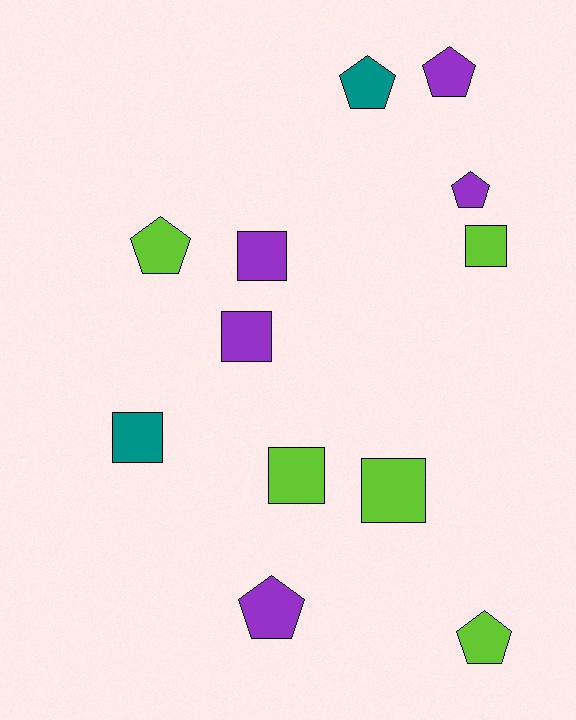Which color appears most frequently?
Purple, with 5 objects.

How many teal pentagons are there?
There is 1 teal pentagon.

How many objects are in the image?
There are 12 objects.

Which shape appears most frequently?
Square, with 6 objects.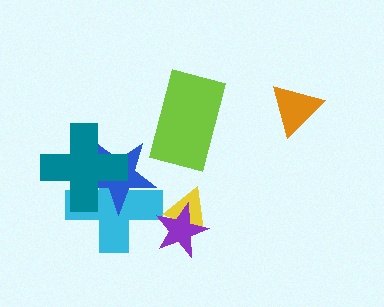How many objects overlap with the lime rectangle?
0 objects overlap with the lime rectangle.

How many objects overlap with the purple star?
1 object overlaps with the purple star.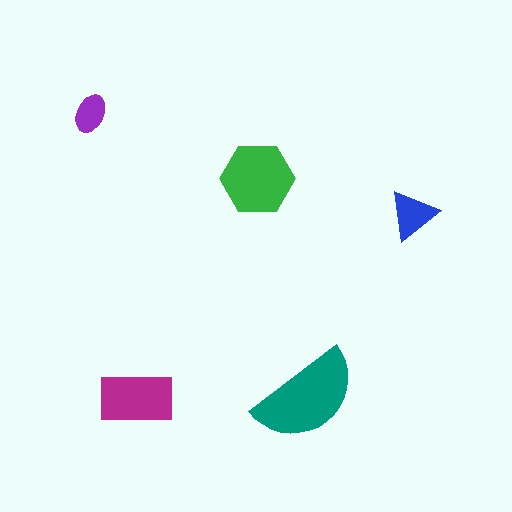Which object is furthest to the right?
The blue triangle is rightmost.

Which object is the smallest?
The purple ellipse.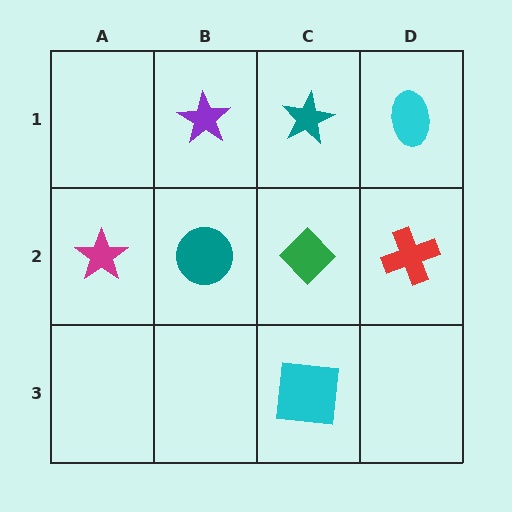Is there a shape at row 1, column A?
No, that cell is empty.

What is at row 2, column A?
A magenta star.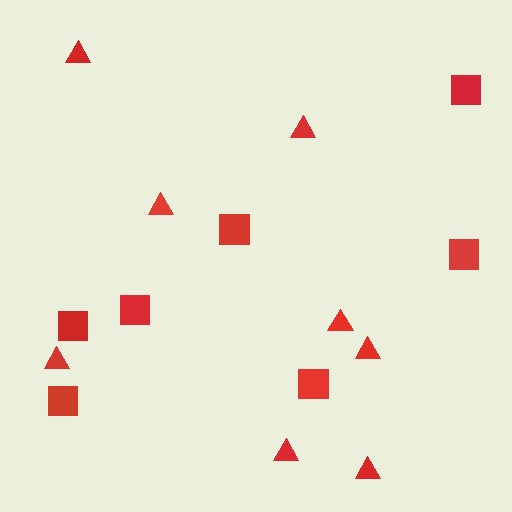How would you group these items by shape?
There are 2 groups: one group of triangles (8) and one group of squares (7).